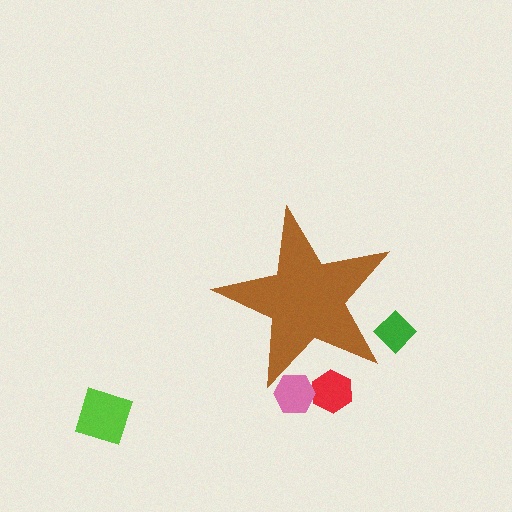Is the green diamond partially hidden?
Yes, the green diamond is partially hidden behind the brown star.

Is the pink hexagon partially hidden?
Yes, the pink hexagon is partially hidden behind the brown star.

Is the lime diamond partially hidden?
No, the lime diamond is fully visible.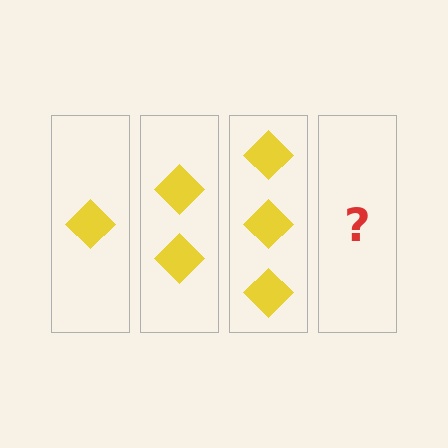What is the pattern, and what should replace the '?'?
The pattern is that each step adds one more diamond. The '?' should be 4 diamonds.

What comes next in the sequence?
The next element should be 4 diamonds.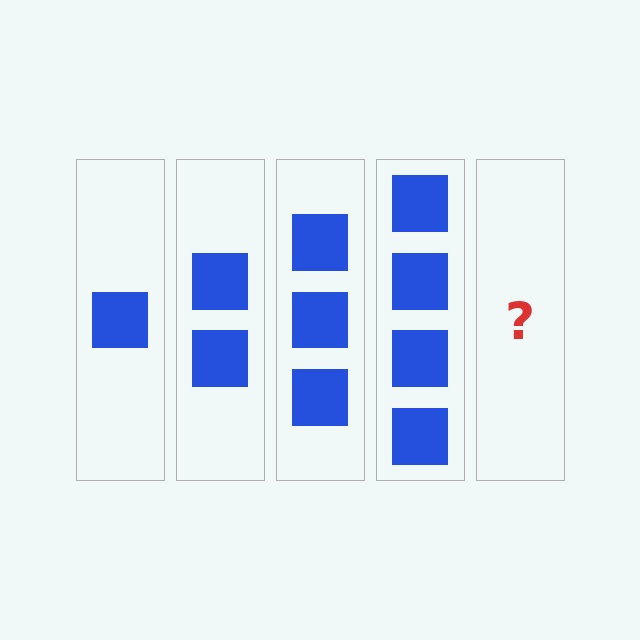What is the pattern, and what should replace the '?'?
The pattern is that each step adds one more square. The '?' should be 5 squares.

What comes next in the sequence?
The next element should be 5 squares.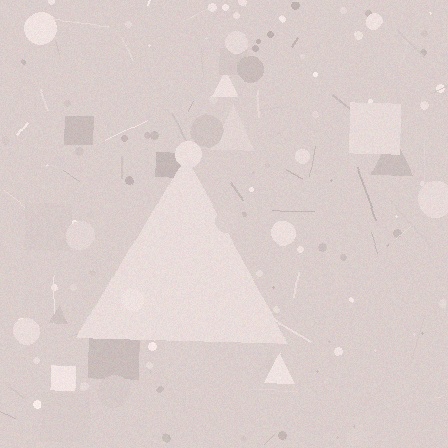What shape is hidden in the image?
A triangle is hidden in the image.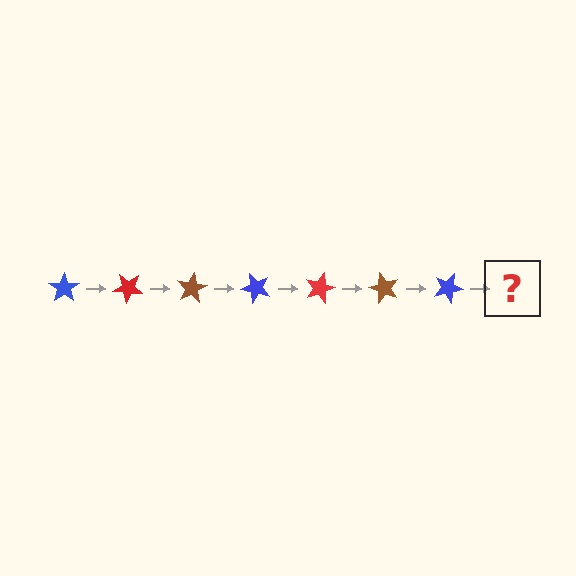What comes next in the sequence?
The next element should be a red star, rotated 280 degrees from the start.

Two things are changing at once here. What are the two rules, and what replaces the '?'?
The two rules are that it rotates 40 degrees each step and the color cycles through blue, red, and brown. The '?' should be a red star, rotated 280 degrees from the start.